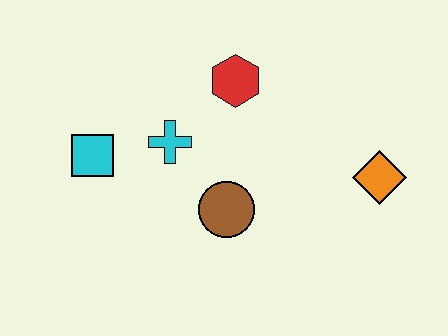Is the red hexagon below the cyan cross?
No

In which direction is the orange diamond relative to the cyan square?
The orange diamond is to the right of the cyan square.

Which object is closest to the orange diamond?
The brown circle is closest to the orange diamond.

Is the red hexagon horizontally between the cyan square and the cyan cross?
No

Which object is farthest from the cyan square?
The orange diamond is farthest from the cyan square.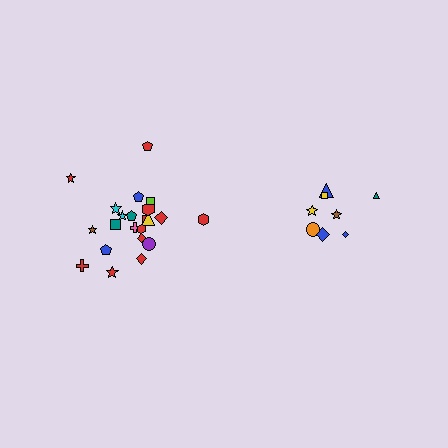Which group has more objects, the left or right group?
The left group.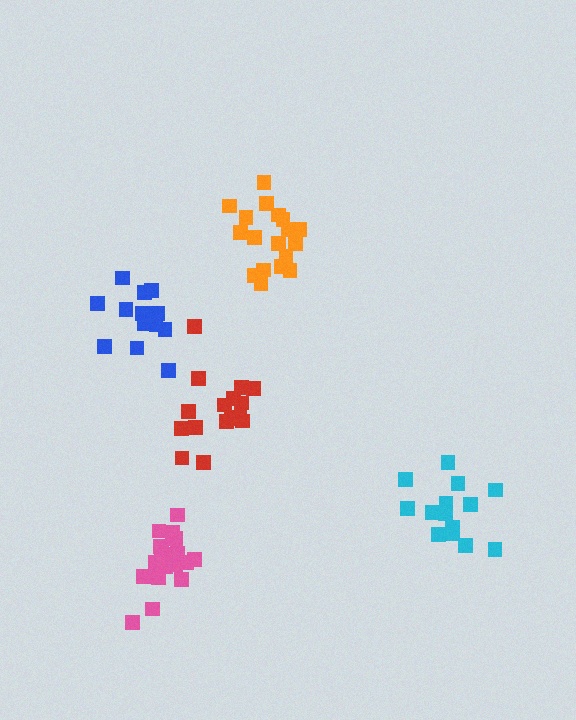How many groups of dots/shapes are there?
There are 5 groups.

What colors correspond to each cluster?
The clusters are colored: pink, orange, red, cyan, blue.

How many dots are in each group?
Group 1: 18 dots, Group 2: 18 dots, Group 3: 18 dots, Group 4: 14 dots, Group 5: 13 dots (81 total).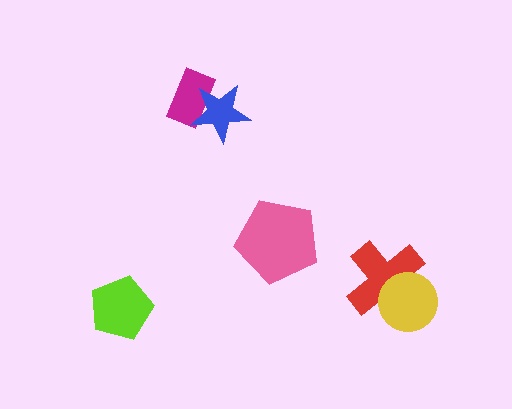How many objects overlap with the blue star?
1 object overlaps with the blue star.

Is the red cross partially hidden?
Yes, it is partially covered by another shape.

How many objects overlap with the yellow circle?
1 object overlaps with the yellow circle.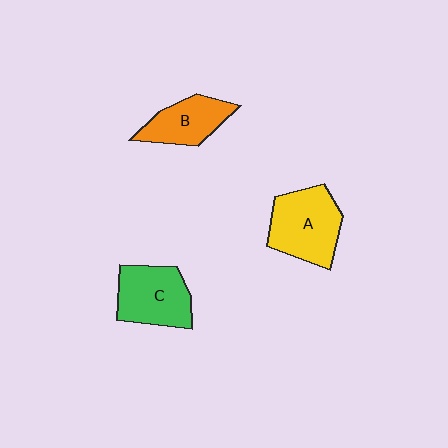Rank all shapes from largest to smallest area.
From largest to smallest: A (yellow), C (green), B (orange).